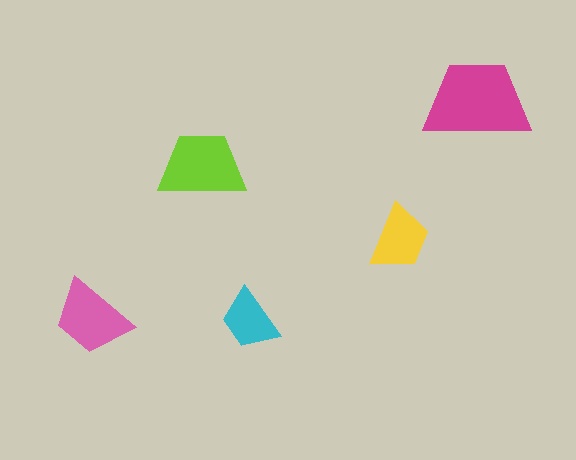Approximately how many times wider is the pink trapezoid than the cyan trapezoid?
About 1.5 times wider.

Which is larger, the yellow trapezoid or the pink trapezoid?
The pink one.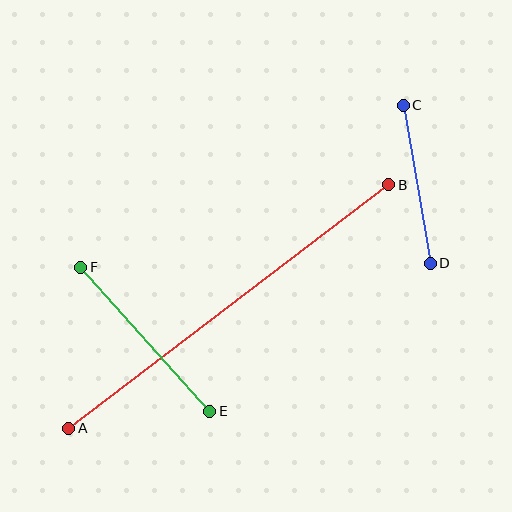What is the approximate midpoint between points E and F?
The midpoint is at approximately (145, 339) pixels.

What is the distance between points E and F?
The distance is approximately 193 pixels.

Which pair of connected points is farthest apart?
Points A and B are farthest apart.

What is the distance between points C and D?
The distance is approximately 160 pixels.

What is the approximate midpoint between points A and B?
The midpoint is at approximately (229, 307) pixels.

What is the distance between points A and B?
The distance is approximately 402 pixels.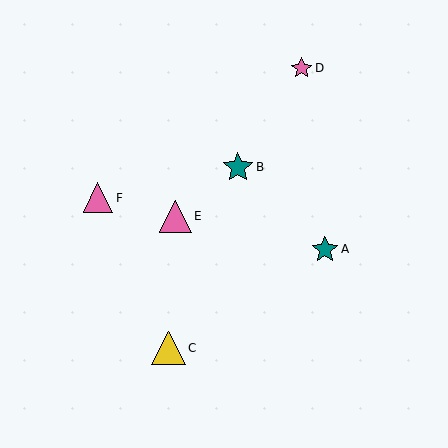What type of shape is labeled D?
Shape D is a pink star.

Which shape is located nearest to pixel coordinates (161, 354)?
The yellow triangle (labeled C) at (168, 348) is nearest to that location.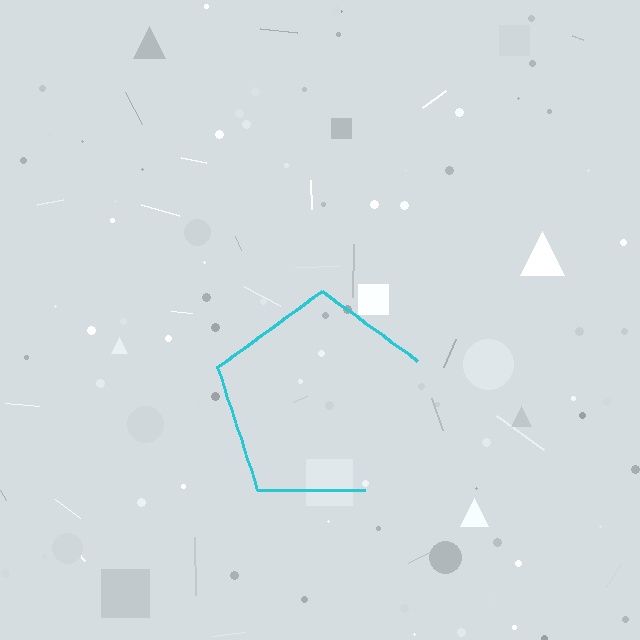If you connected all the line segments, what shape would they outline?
They would outline a pentagon.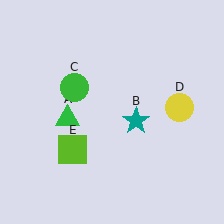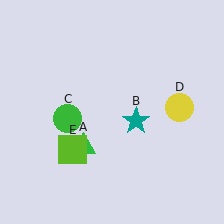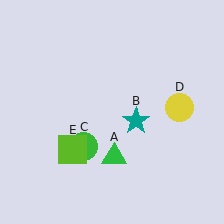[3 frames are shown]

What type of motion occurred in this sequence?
The green triangle (object A), green circle (object C) rotated counterclockwise around the center of the scene.